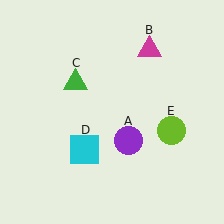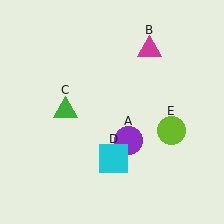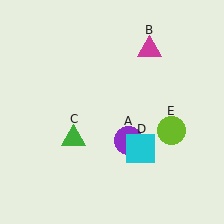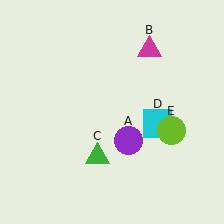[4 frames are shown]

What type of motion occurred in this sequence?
The green triangle (object C), cyan square (object D) rotated counterclockwise around the center of the scene.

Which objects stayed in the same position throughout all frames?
Purple circle (object A) and magenta triangle (object B) and lime circle (object E) remained stationary.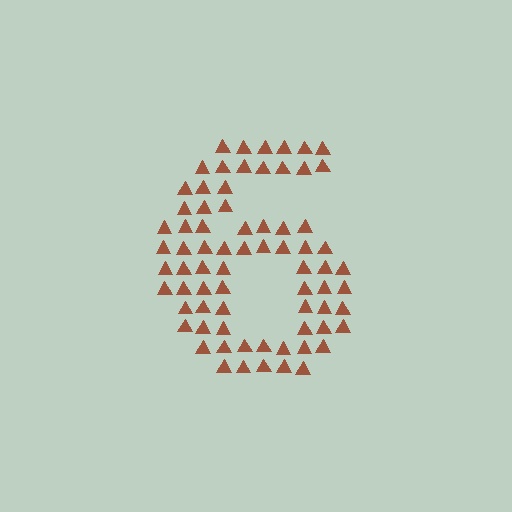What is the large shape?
The large shape is the digit 6.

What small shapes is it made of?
It is made of small triangles.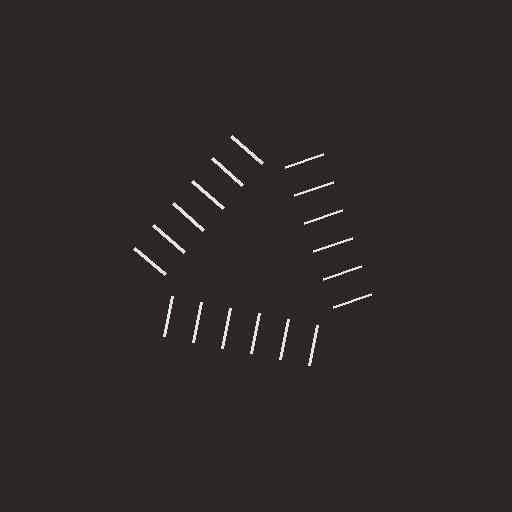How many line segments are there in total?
18 — 6 along each of the 3 edges.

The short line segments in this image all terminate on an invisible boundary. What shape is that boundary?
An illusory triangle — the line segments terminate on its edges but no continuous stroke is drawn.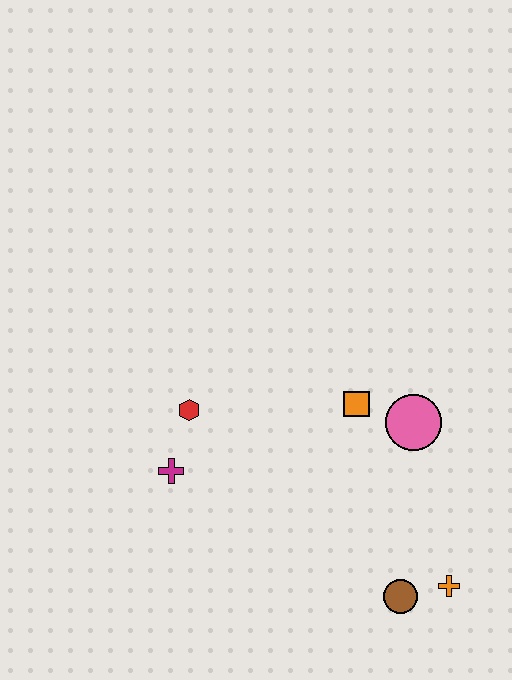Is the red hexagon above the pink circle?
Yes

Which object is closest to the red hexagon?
The magenta cross is closest to the red hexagon.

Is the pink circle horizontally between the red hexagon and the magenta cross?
No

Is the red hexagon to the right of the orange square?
No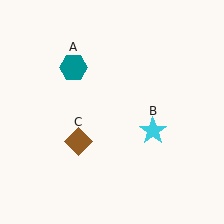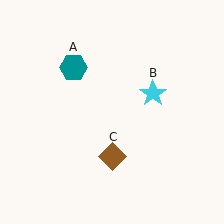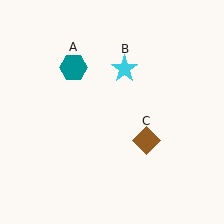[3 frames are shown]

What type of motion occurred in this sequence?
The cyan star (object B), brown diamond (object C) rotated counterclockwise around the center of the scene.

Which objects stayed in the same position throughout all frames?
Teal hexagon (object A) remained stationary.